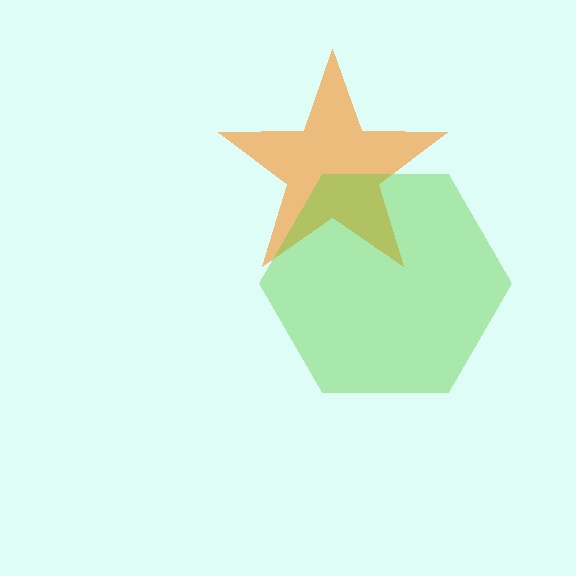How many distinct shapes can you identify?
There are 2 distinct shapes: an orange star, a lime hexagon.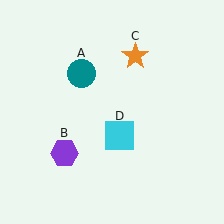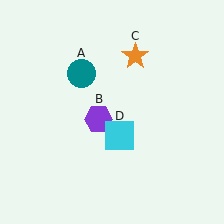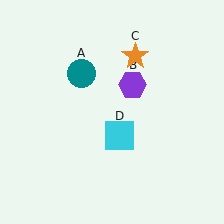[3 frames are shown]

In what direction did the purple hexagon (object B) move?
The purple hexagon (object B) moved up and to the right.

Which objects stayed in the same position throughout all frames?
Teal circle (object A) and orange star (object C) and cyan square (object D) remained stationary.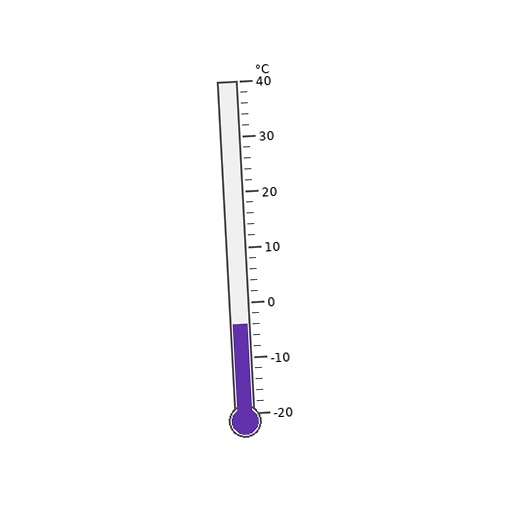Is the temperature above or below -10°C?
The temperature is above -10°C.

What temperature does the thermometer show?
The thermometer shows approximately -4°C.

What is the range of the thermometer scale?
The thermometer scale ranges from -20°C to 40°C.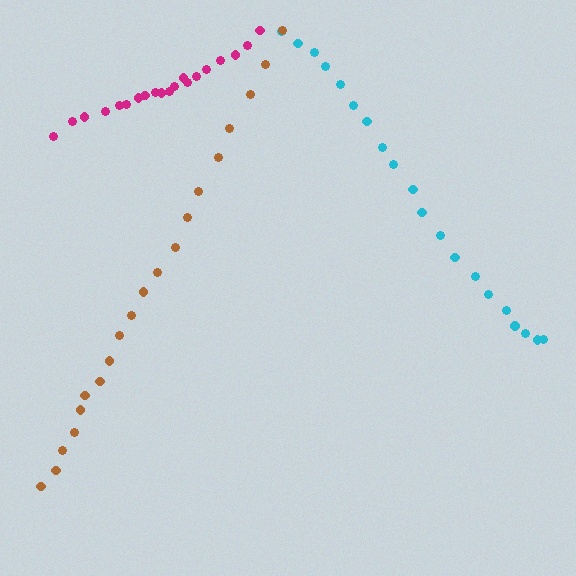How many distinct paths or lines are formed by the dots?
There are 3 distinct paths.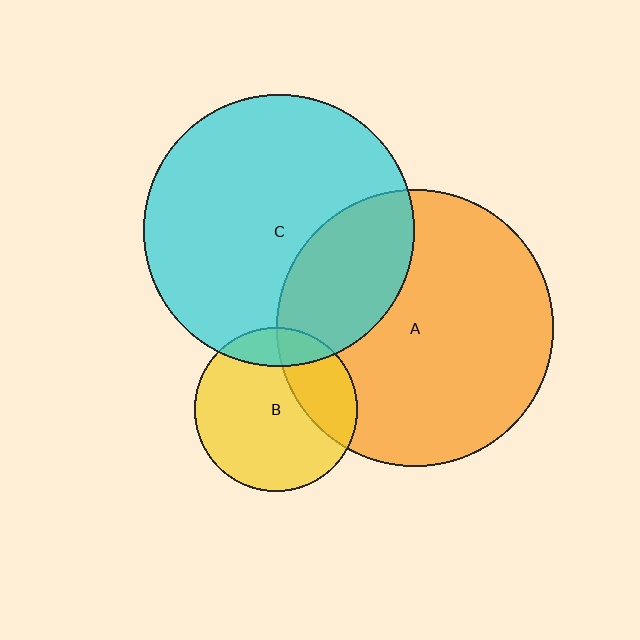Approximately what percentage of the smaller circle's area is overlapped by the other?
Approximately 25%.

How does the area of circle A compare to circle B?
Approximately 2.8 times.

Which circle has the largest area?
Circle A (orange).